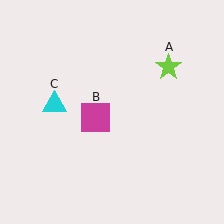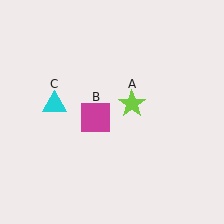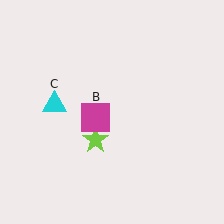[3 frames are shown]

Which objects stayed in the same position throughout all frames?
Magenta square (object B) and cyan triangle (object C) remained stationary.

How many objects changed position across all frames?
1 object changed position: lime star (object A).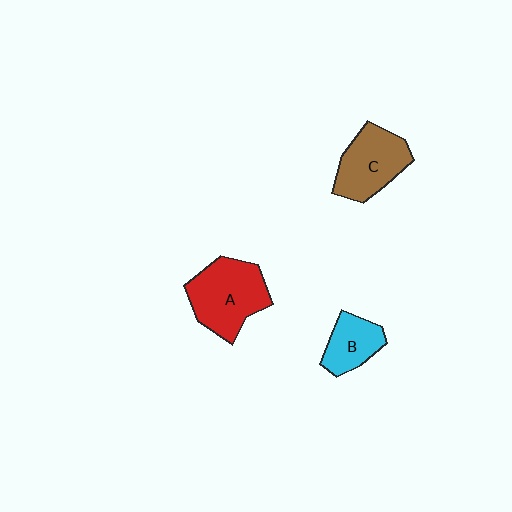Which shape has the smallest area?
Shape B (cyan).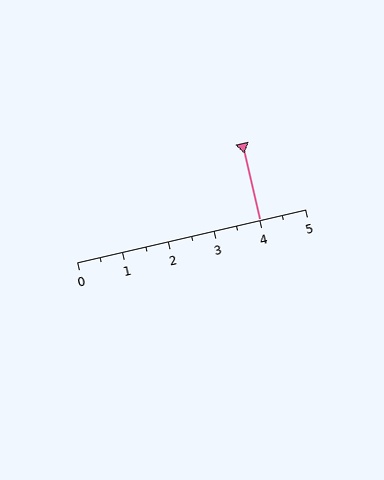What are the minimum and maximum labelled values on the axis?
The axis runs from 0 to 5.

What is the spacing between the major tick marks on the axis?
The major ticks are spaced 1 apart.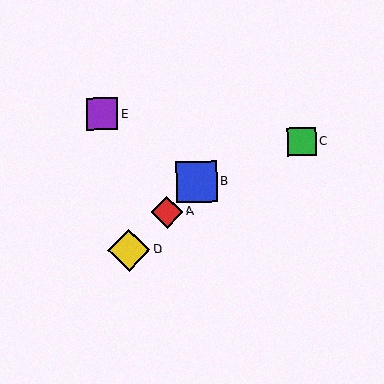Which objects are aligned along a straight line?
Objects A, B, D are aligned along a straight line.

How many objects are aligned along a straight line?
3 objects (A, B, D) are aligned along a straight line.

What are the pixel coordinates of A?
Object A is at (167, 212).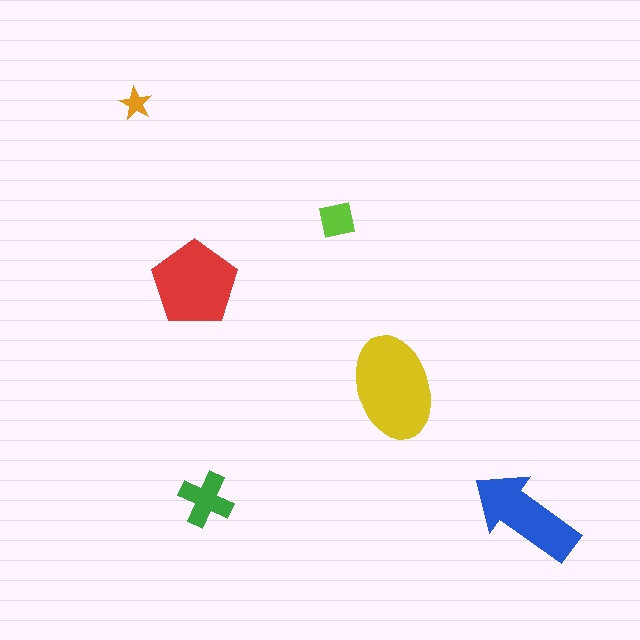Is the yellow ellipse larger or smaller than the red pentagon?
Larger.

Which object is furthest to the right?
The blue arrow is rightmost.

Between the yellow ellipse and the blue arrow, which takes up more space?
The yellow ellipse.